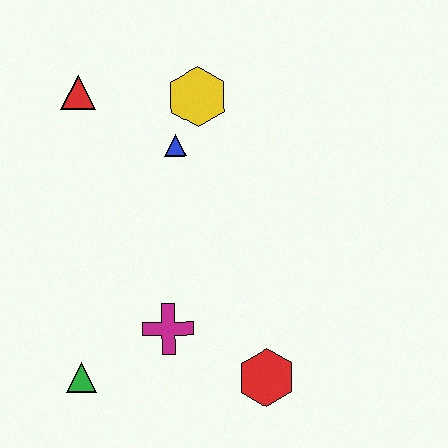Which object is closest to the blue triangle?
The yellow hexagon is closest to the blue triangle.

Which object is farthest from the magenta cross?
The red triangle is farthest from the magenta cross.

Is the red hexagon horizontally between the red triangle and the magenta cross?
No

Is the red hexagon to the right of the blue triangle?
Yes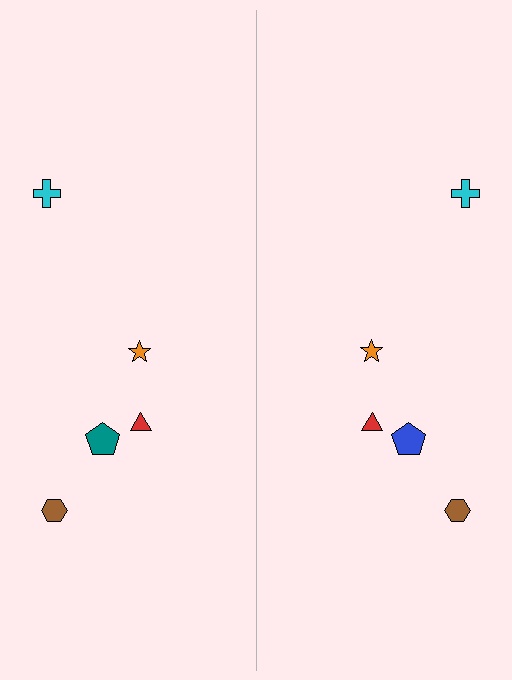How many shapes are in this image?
There are 10 shapes in this image.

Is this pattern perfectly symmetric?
No, the pattern is not perfectly symmetric. The blue pentagon on the right side breaks the symmetry — its mirror counterpart is teal.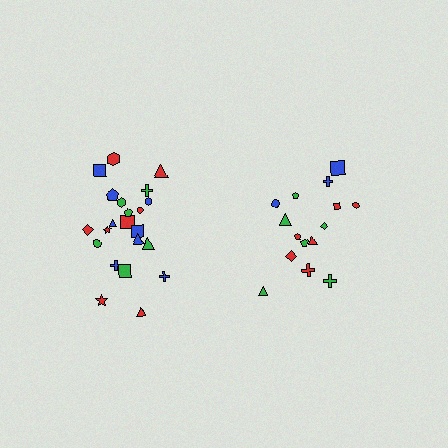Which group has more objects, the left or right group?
The left group.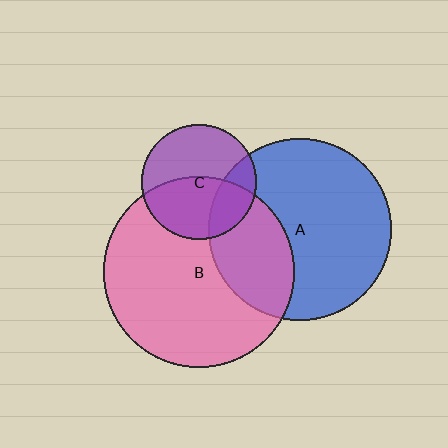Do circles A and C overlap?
Yes.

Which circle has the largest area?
Circle B (pink).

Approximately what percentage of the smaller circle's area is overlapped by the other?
Approximately 25%.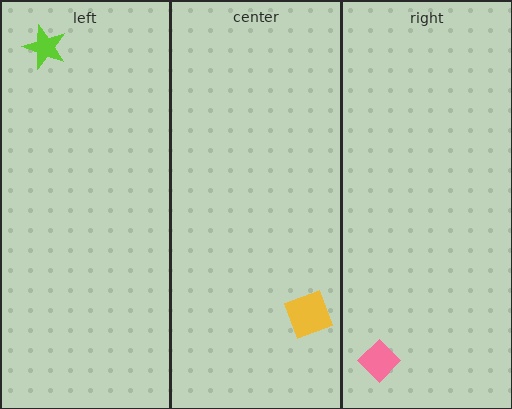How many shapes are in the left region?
1.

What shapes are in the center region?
The yellow square.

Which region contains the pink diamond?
The right region.